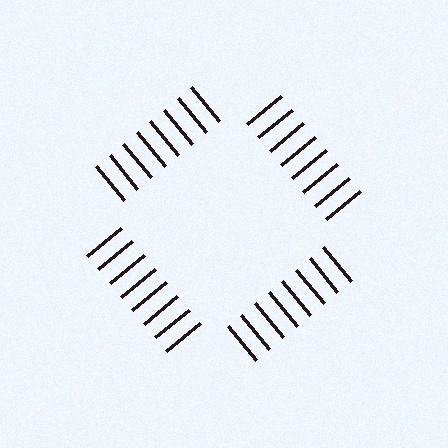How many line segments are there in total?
32 — 8 along each of the 4 edges.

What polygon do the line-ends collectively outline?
An illusory square — the line segments terminate on its edges but no continuous stroke is drawn.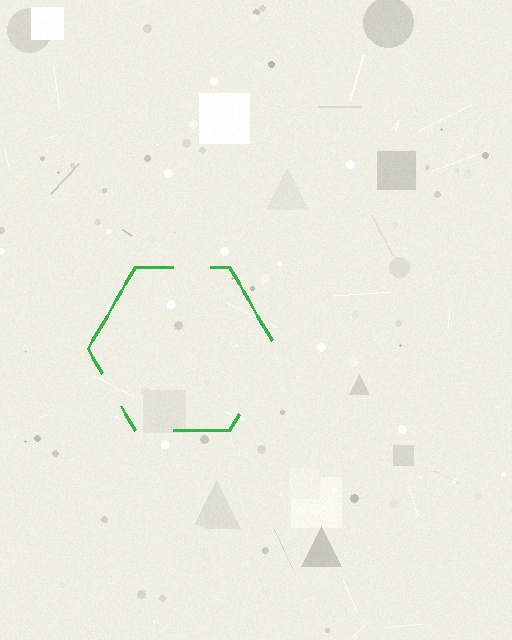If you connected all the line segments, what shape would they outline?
They would outline a hexagon.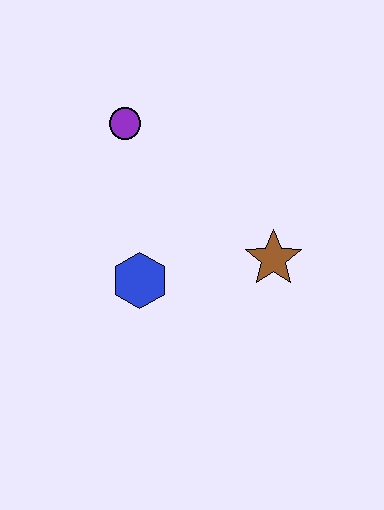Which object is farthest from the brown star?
The purple circle is farthest from the brown star.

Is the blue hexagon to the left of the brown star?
Yes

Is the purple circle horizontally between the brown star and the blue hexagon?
No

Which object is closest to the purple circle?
The blue hexagon is closest to the purple circle.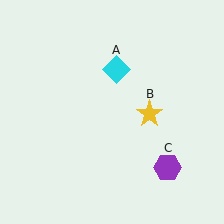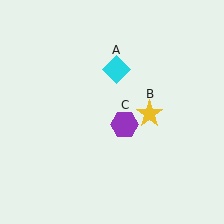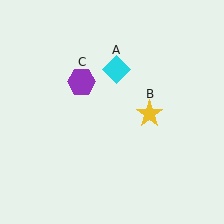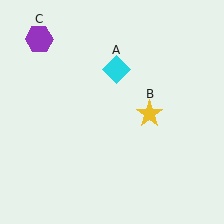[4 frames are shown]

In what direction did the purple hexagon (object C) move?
The purple hexagon (object C) moved up and to the left.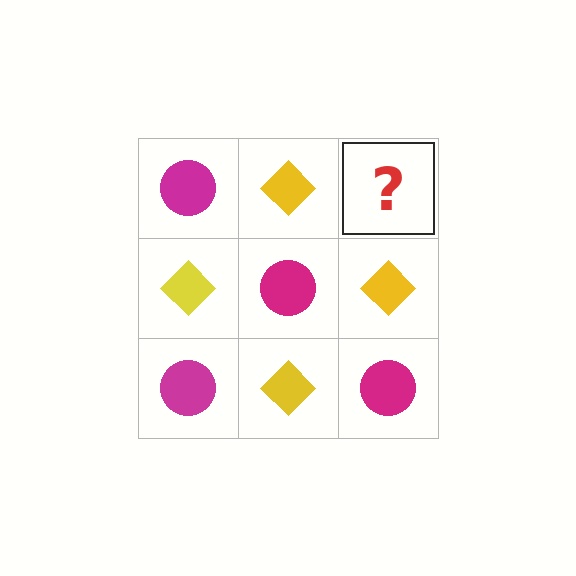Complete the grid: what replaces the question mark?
The question mark should be replaced with a magenta circle.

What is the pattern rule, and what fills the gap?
The rule is that it alternates magenta circle and yellow diamond in a checkerboard pattern. The gap should be filled with a magenta circle.